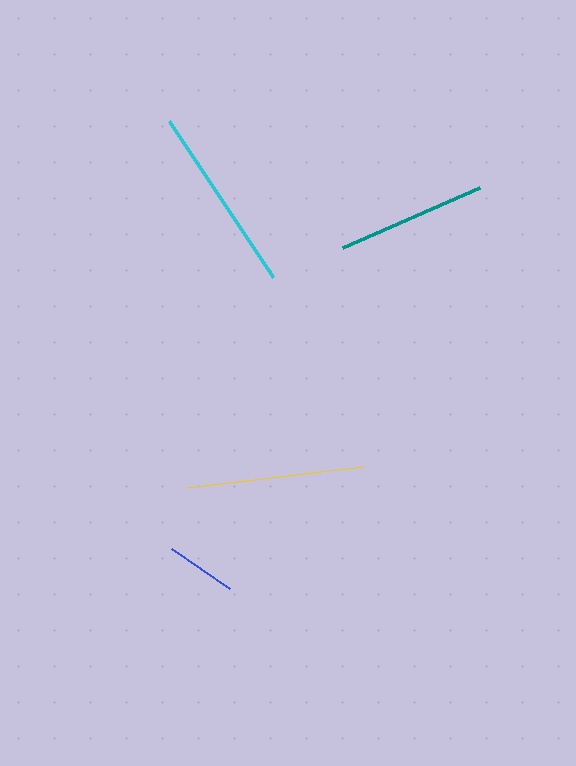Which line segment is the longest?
The cyan line is the longest at approximately 188 pixels.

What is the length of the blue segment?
The blue segment is approximately 70 pixels long.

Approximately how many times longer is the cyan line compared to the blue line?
The cyan line is approximately 2.7 times the length of the blue line.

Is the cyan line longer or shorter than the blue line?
The cyan line is longer than the blue line.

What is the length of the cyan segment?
The cyan segment is approximately 188 pixels long.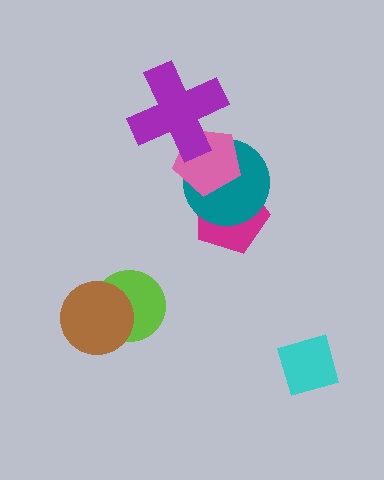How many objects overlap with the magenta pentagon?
2 objects overlap with the magenta pentagon.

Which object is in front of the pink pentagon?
The purple cross is in front of the pink pentagon.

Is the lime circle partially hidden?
Yes, it is partially covered by another shape.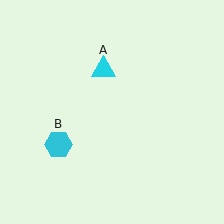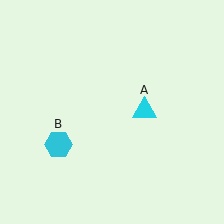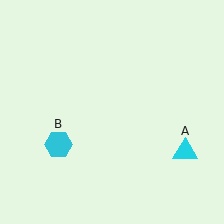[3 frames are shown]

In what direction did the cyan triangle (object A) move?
The cyan triangle (object A) moved down and to the right.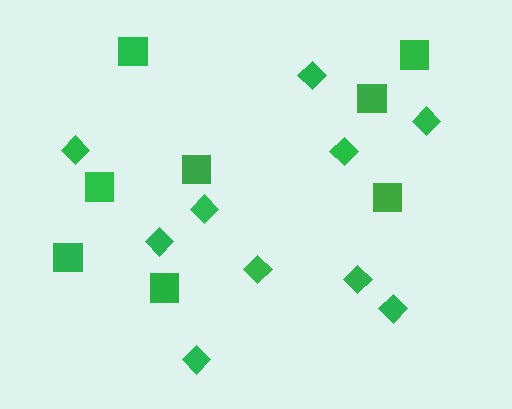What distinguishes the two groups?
There are 2 groups: one group of diamonds (10) and one group of squares (8).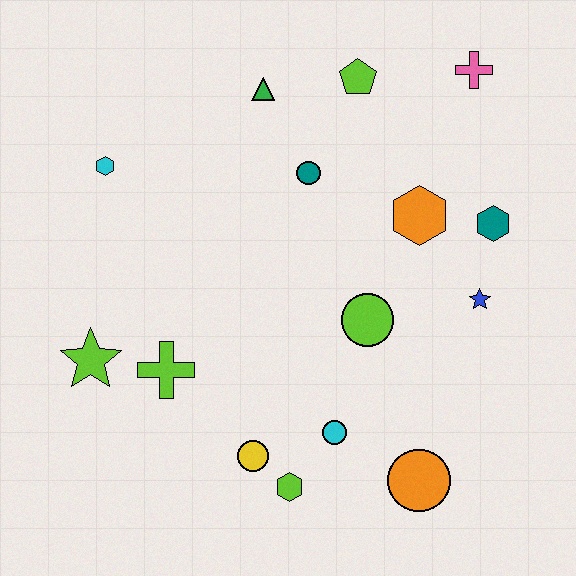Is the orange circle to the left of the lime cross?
No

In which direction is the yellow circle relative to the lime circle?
The yellow circle is below the lime circle.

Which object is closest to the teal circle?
The green triangle is closest to the teal circle.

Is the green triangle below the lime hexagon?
No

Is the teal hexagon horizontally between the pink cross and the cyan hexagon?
No